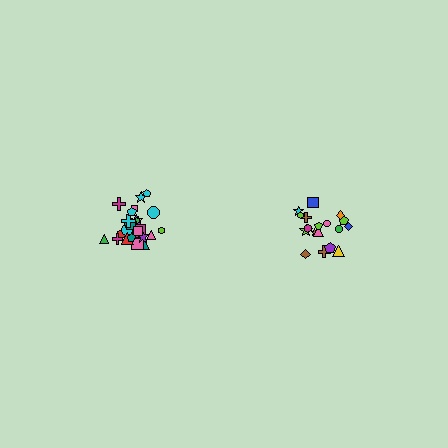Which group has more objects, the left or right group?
The left group.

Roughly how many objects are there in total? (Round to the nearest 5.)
Roughly 45 objects in total.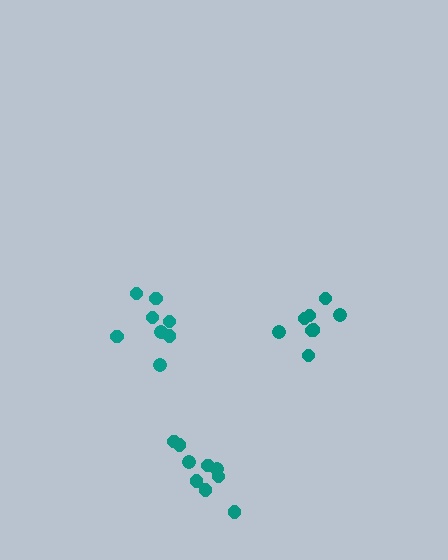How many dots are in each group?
Group 1: 8 dots, Group 2: 8 dots, Group 3: 9 dots (25 total).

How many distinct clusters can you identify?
There are 3 distinct clusters.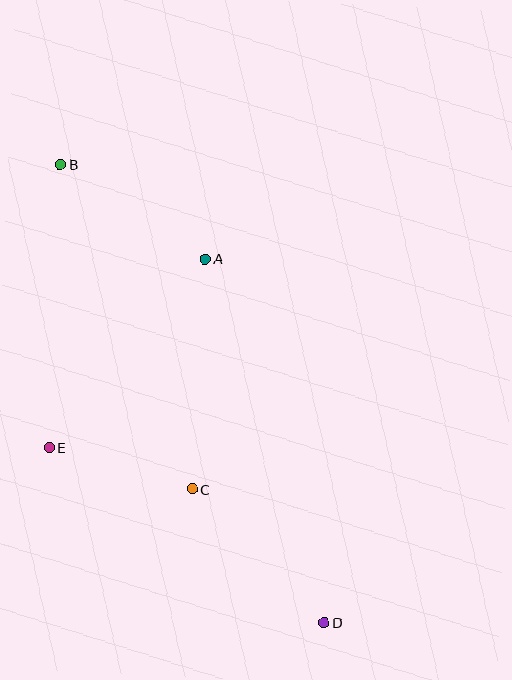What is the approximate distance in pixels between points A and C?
The distance between A and C is approximately 231 pixels.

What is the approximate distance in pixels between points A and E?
The distance between A and E is approximately 245 pixels.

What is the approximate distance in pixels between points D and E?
The distance between D and E is approximately 326 pixels.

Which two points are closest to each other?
Points C and E are closest to each other.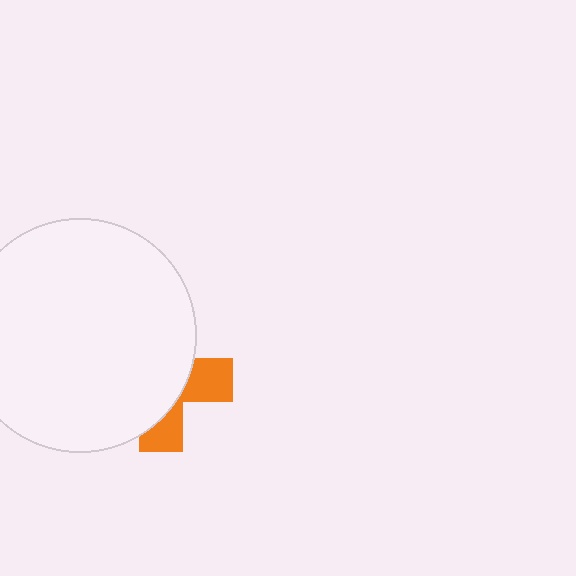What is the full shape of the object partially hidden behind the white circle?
The partially hidden object is an orange cross.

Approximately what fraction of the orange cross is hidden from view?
Roughly 68% of the orange cross is hidden behind the white circle.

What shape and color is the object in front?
The object in front is a white circle.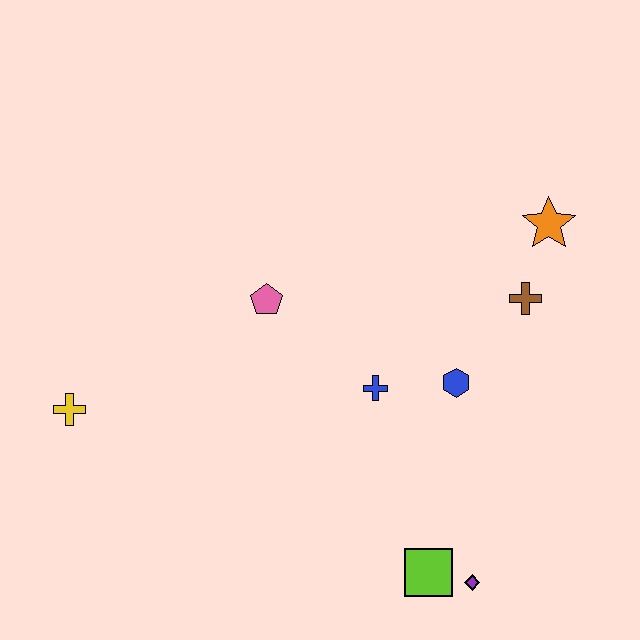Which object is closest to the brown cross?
The orange star is closest to the brown cross.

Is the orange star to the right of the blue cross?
Yes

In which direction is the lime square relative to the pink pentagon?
The lime square is below the pink pentagon.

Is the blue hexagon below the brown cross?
Yes